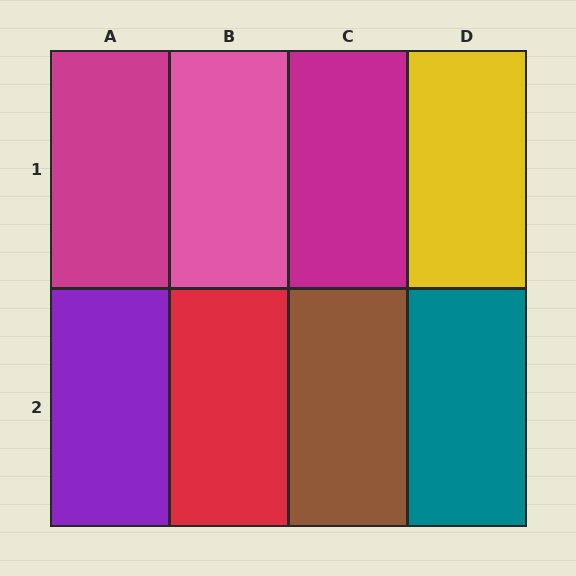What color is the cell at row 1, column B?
Pink.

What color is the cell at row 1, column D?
Yellow.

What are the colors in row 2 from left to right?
Purple, red, brown, teal.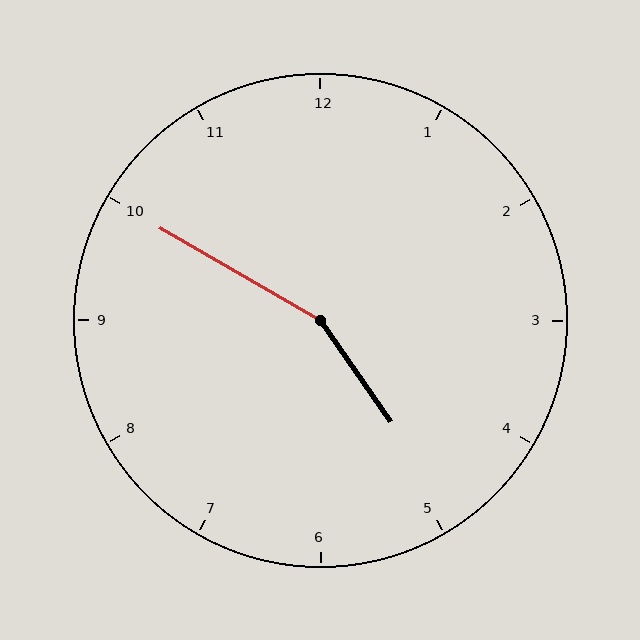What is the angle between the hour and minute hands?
Approximately 155 degrees.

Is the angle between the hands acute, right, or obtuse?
It is obtuse.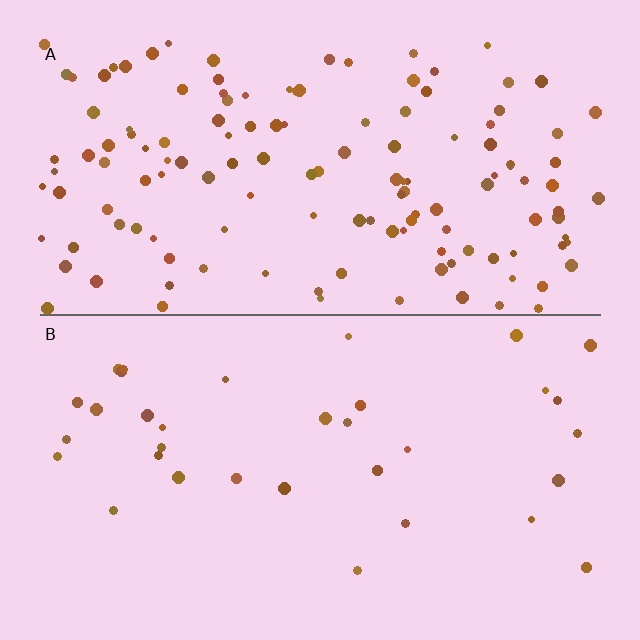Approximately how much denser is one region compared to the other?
Approximately 4.0× — region A over region B.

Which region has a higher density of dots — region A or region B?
A (the top).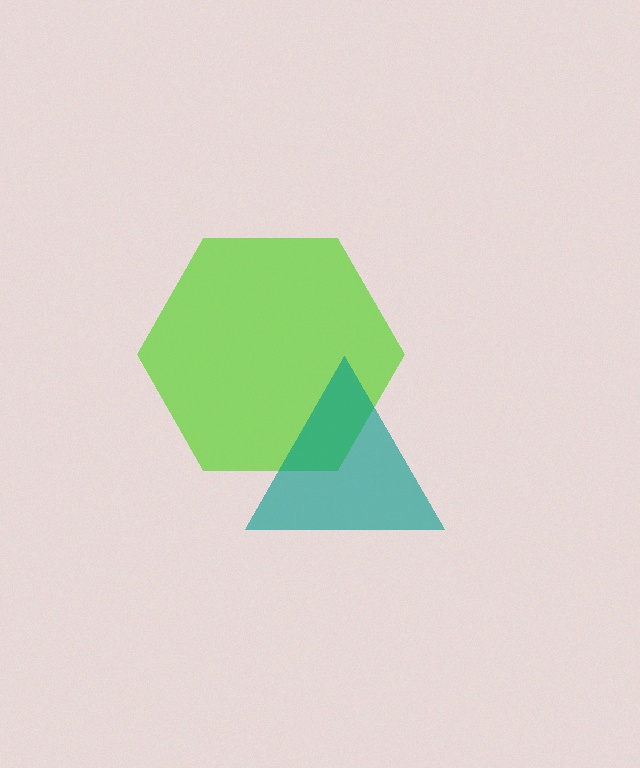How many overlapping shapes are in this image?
There are 2 overlapping shapes in the image.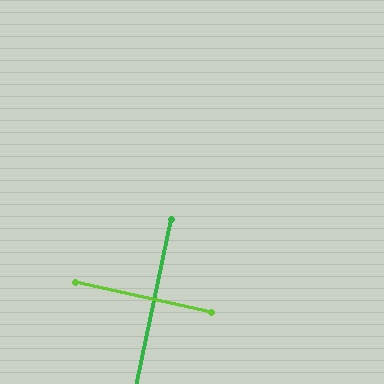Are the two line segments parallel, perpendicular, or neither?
Perpendicular — they meet at approximately 89°.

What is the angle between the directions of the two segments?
Approximately 89 degrees.